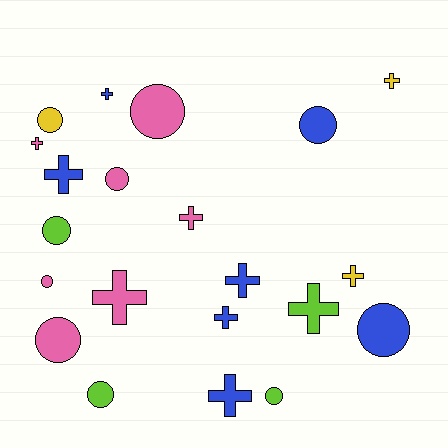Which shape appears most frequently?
Cross, with 11 objects.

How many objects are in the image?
There are 21 objects.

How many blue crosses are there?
There are 5 blue crosses.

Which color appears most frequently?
Blue, with 7 objects.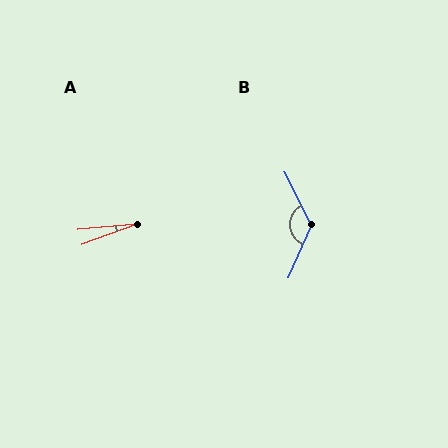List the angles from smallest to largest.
A (16°), B (130°).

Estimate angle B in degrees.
Approximately 130 degrees.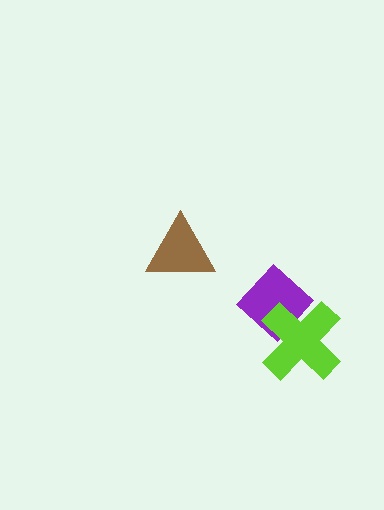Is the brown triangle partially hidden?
No, no other shape covers it.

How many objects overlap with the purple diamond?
1 object overlaps with the purple diamond.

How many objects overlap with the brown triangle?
0 objects overlap with the brown triangle.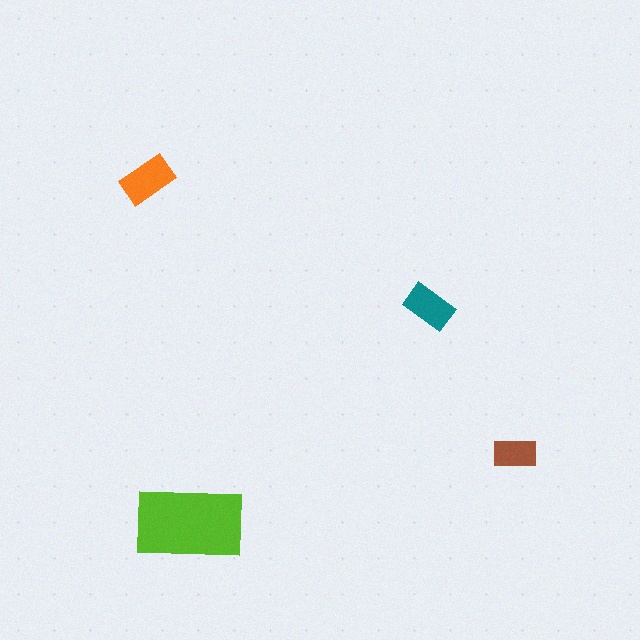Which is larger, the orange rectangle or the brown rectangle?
The orange one.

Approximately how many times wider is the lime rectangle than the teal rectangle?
About 2 times wider.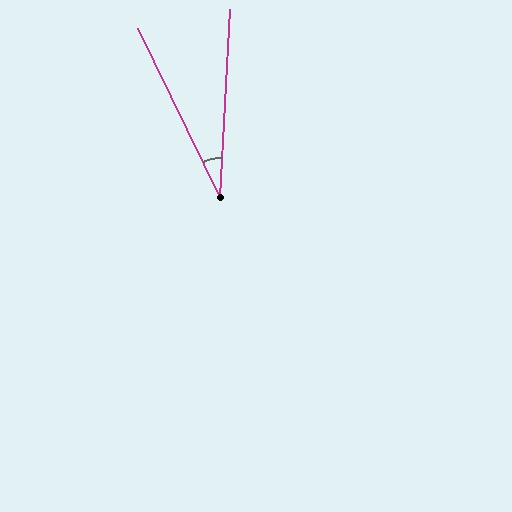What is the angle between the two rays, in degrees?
Approximately 29 degrees.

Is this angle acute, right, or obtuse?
It is acute.